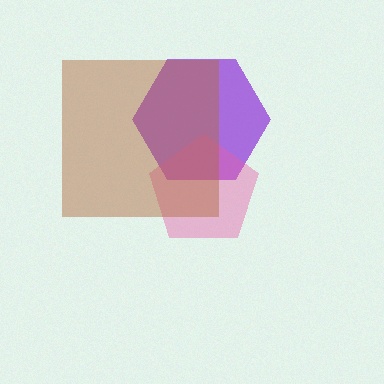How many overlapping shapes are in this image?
There are 3 overlapping shapes in the image.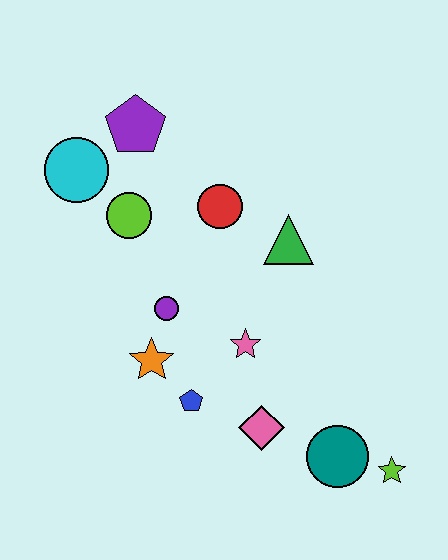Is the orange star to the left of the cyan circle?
No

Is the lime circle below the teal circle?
No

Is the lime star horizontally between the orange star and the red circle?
No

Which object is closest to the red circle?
The green triangle is closest to the red circle.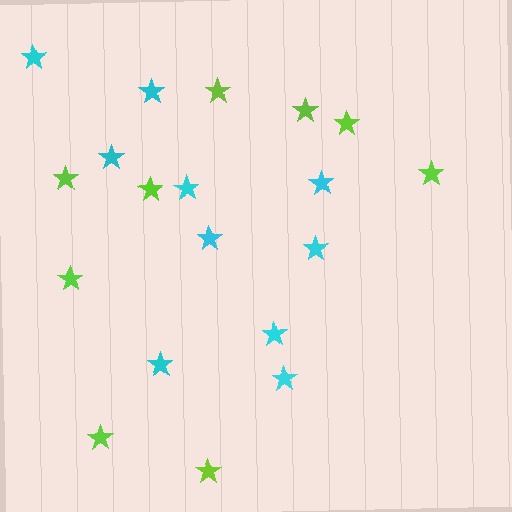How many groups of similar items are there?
There are 2 groups: one group of lime stars (9) and one group of cyan stars (10).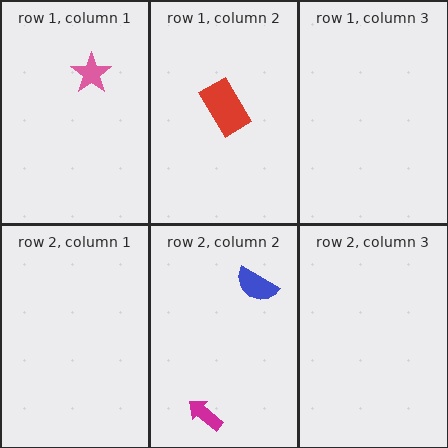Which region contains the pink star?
The row 1, column 1 region.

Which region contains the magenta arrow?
The row 2, column 2 region.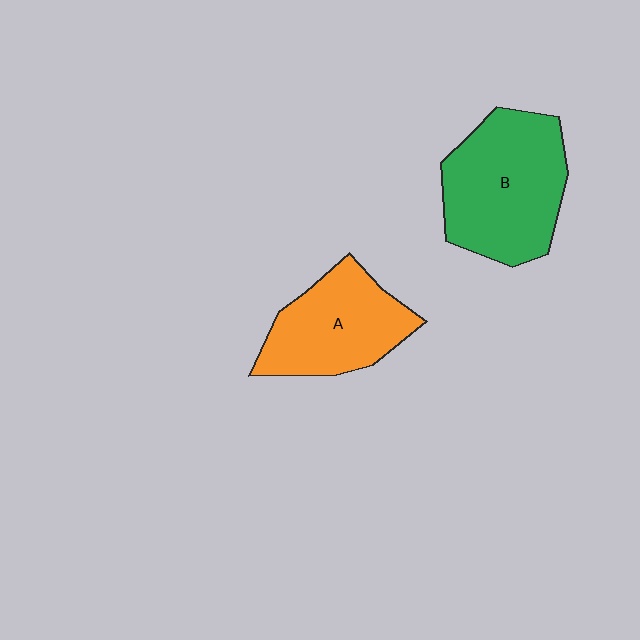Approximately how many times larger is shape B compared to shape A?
Approximately 1.3 times.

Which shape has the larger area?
Shape B (green).